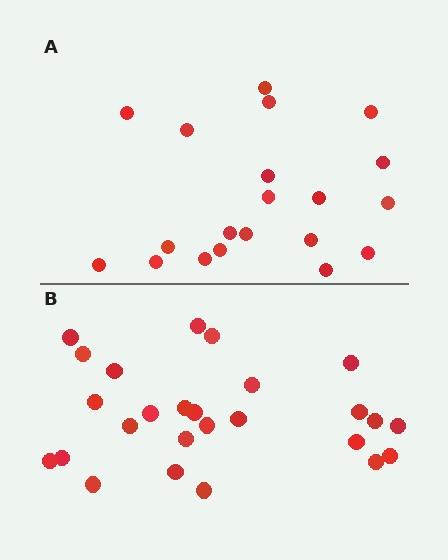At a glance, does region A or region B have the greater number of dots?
Region B (the bottom region) has more dots.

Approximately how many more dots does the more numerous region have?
Region B has about 6 more dots than region A.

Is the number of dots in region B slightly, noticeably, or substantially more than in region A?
Region B has noticeably more, but not dramatically so. The ratio is roughly 1.3 to 1.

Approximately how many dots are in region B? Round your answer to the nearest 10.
About 30 dots. (The exact count is 26, which rounds to 30.)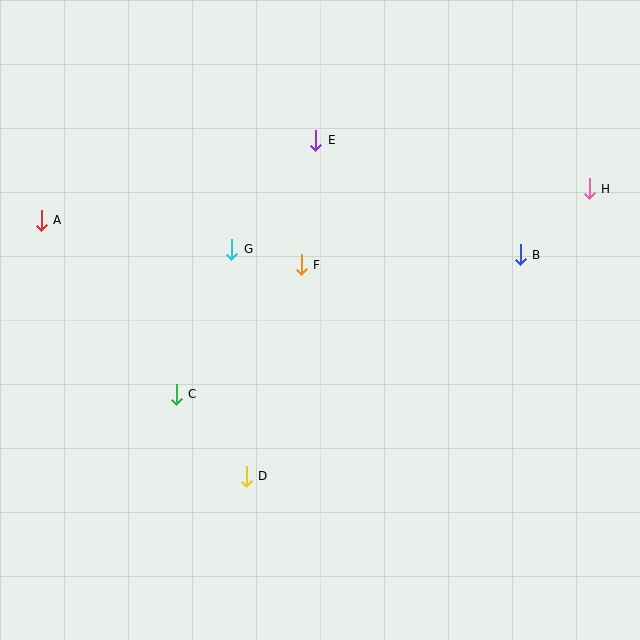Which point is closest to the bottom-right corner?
Point B is closest to the bottom-right corner.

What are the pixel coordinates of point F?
Point F is at (301, 265).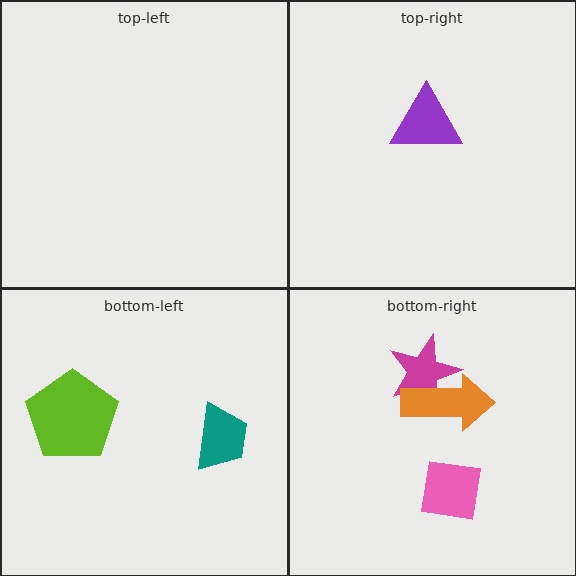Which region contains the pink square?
The bottom-right region.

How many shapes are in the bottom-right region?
3.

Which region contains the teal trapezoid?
The bottom-left region.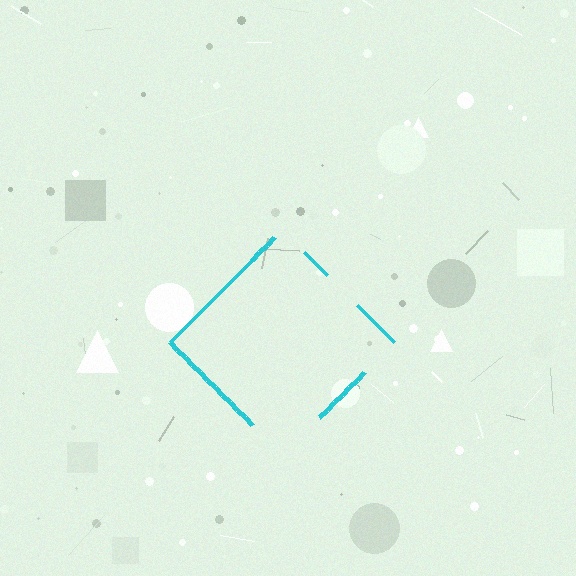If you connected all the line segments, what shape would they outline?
They would outline a diamond.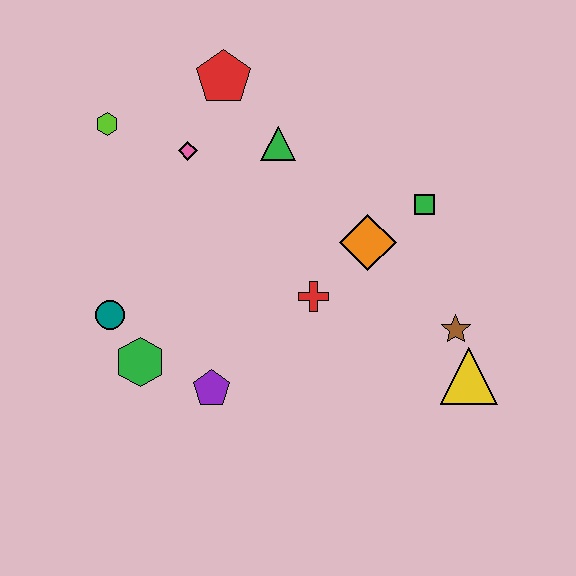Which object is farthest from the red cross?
The lime hexagon is farthest from the red cross.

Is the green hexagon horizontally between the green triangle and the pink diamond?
No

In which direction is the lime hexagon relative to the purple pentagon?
The lime hexagon is above the purple pentagon.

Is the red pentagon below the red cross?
No